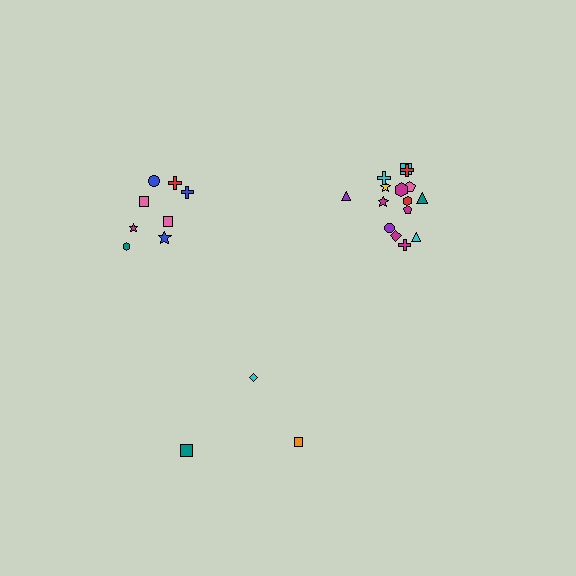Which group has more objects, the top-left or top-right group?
The top-right group.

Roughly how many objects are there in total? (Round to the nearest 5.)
Roughly 25 objects in total.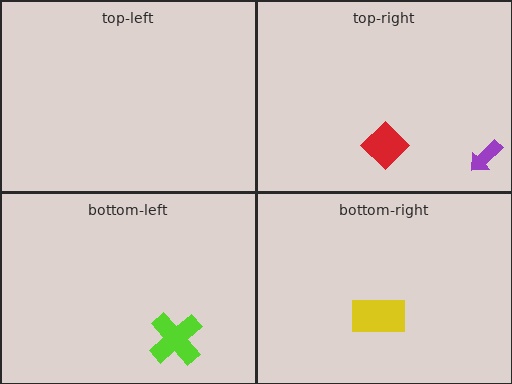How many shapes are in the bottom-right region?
1.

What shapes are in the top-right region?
The purple arrow, the red diamond.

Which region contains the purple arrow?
The top-right region.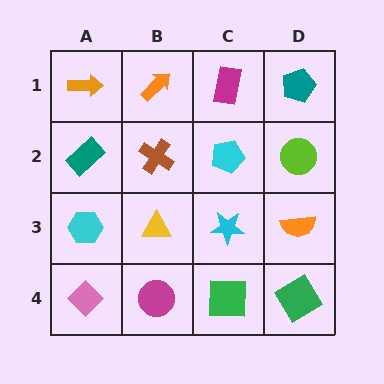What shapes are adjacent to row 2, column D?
A teal pentagon (row 1, column D), an orange semicircle (row 3, column D), a cyan pentagon (row 2, column C).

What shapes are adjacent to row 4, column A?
A cyan hexagon (row 3, column A), a magenta circle (row 4, column B).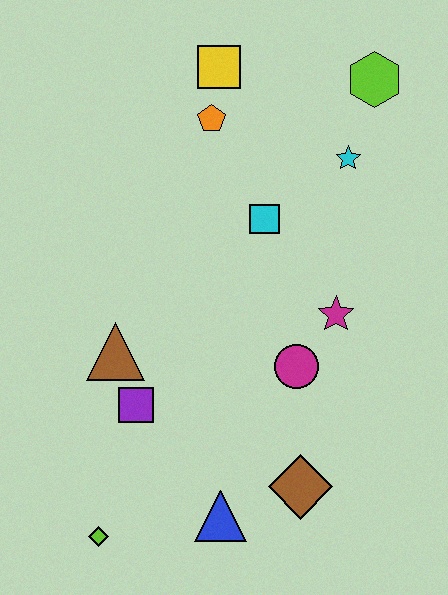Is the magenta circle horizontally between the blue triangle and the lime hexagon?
Yes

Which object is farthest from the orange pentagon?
The lime diamond is farthest from the orange pentagon.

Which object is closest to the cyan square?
The cyan star is closest to the cyan square.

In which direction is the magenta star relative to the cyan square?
The magenta star is below the cyan square.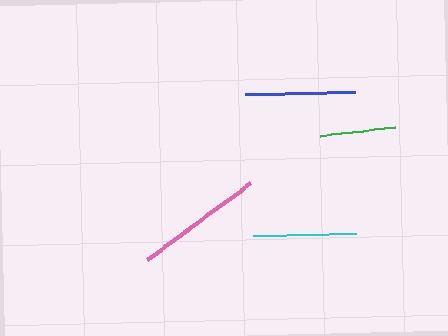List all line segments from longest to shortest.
From longest to shortest: pink, blue, cyan, green.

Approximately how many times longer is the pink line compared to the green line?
The pink line is approximately 1.7 times the length of the green line.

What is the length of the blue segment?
The blue segment is approximately 109 pixels long.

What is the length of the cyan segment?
The cyan segment is approximately 103 pixels long.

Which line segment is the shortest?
The green line is the shortest at approximately 75 pixels.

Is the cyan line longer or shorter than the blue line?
The blue line is longer than the cyan line.